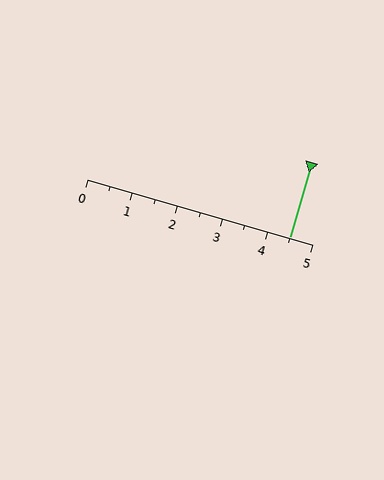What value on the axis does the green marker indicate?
The marker indicates approximately 4.5.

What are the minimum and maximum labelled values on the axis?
The axis runs from 0 to 5.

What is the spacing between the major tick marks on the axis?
The major ticks are spaced 1 apart.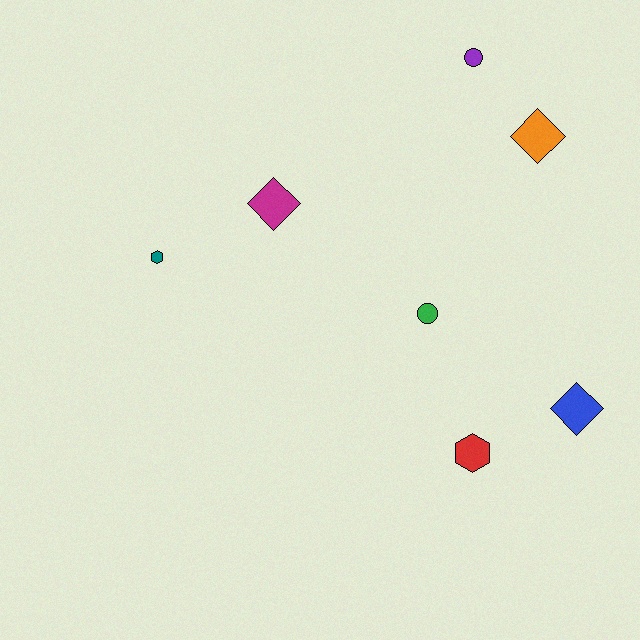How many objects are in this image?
There are 7 objects.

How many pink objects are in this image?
There are no pink objects.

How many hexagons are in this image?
There are 2 hexagons.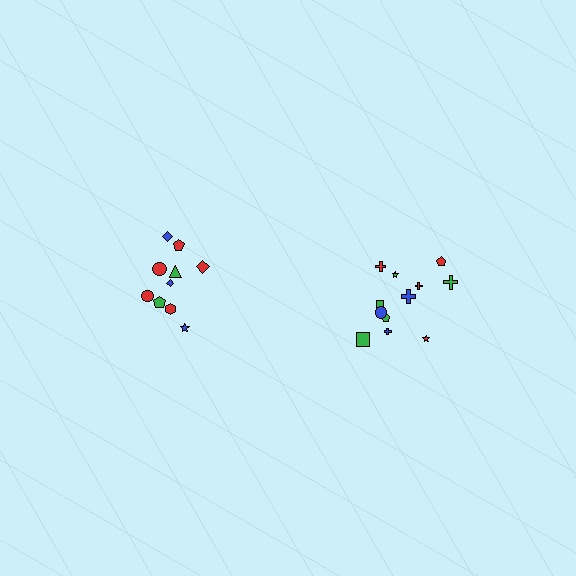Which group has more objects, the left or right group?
The right group.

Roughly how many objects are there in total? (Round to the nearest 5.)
Roughly 20 objects in total.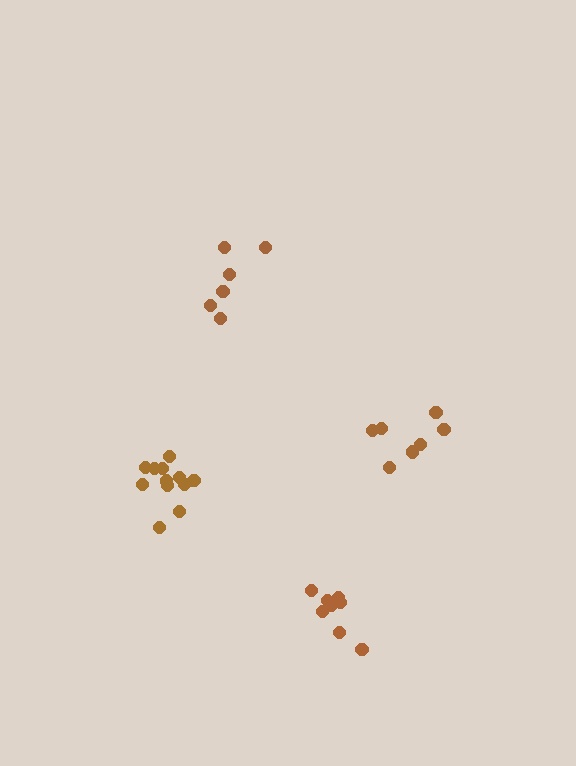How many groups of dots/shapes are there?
There are 4 groups.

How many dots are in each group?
Group 1: 6 dots, Group 2: 9 dots, Group 3: 7 dots, Group 4: 12 dots (34 total).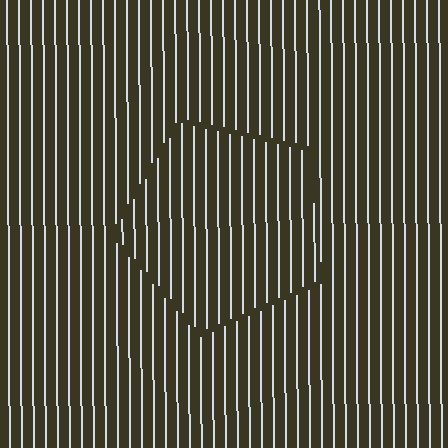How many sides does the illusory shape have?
5 sides — the line-ends trace a pentagon.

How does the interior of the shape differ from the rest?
The interior of the shape contains the same grating, shifted by half a period — the contour is defined by the phase discontinuity where line-ends from the inner and outer gratings abut.